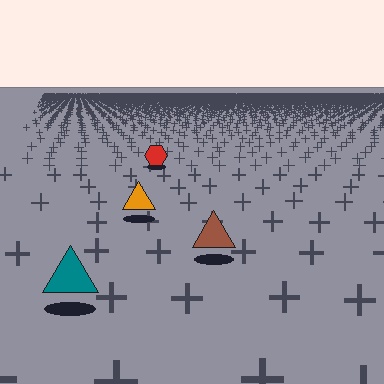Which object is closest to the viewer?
The teal triangle is closest. The texture marks near it are larger and more spread out.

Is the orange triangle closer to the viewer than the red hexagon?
Yes. The orange triangle is closer — you can tell from the texture gradient: the ground texture is coarser near it.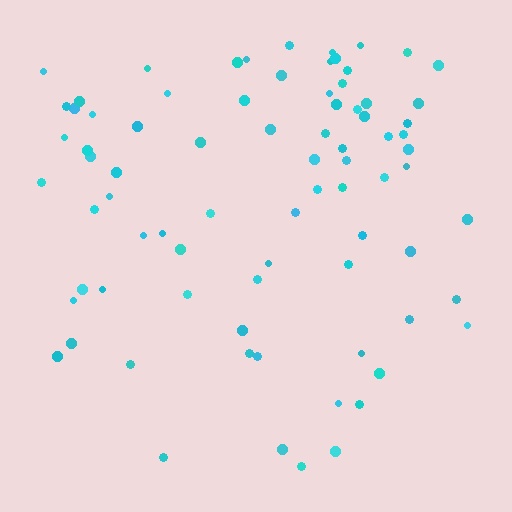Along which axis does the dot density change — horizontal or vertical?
Vertical.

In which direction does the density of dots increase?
From bottom to top, with the top side densest.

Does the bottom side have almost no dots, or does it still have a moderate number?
Still a moderate number, just noticeably fewer than the top.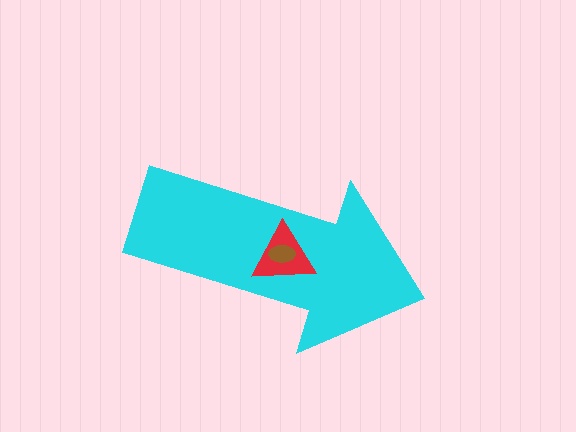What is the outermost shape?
The cyan arrow.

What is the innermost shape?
The brown ellipse.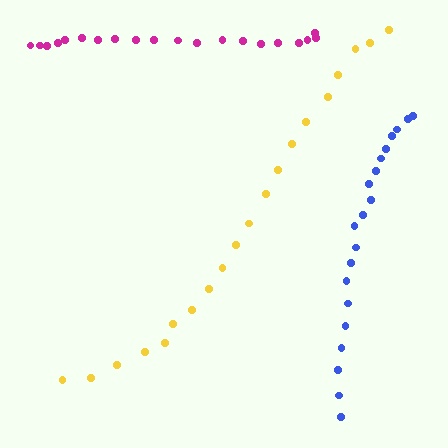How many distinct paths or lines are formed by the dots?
There are 3 distinct paths.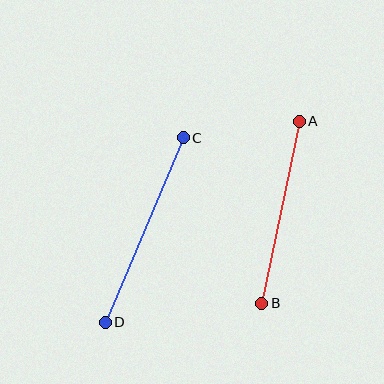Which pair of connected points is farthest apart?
Points C and D are farthest apart.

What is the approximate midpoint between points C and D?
The midpoint is at approximately (144, 230) pixels.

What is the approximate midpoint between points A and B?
The midpoint is at approximately (281, 212) pixels.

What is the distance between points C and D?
The distance is approximately 200 pixels.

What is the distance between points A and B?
The distance is approximately 186 pixels.